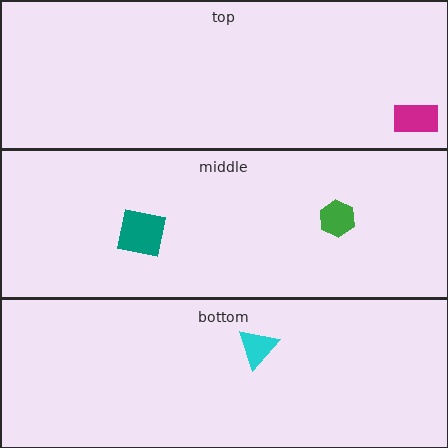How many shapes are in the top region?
1.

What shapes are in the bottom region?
The cyan triangle.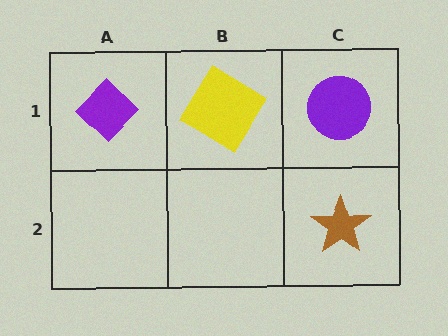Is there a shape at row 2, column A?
No, that cell is empty.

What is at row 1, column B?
A yellow diamond.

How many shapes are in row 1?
3 shapes.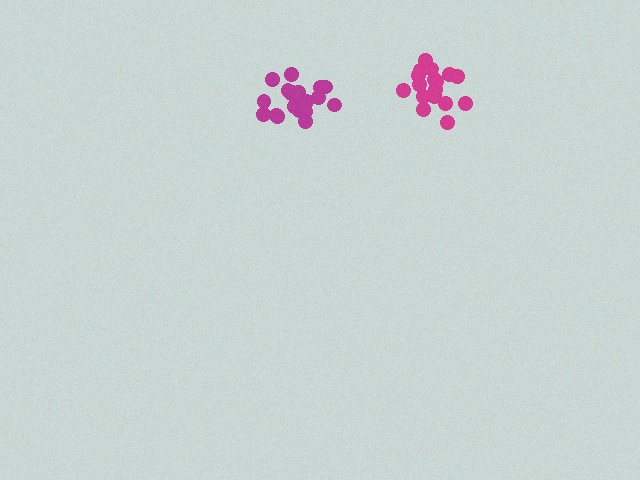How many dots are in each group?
Group 1: 18 dots, Group 2: 19 dots (37 total).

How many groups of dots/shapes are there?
There are 2 groups.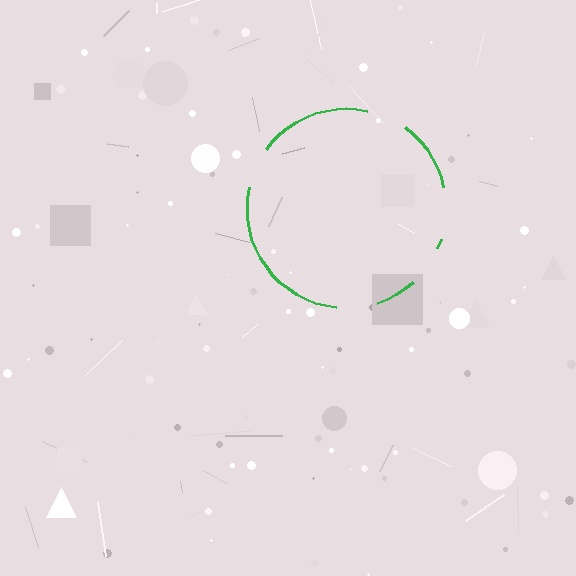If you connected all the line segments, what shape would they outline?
They would outline a circle.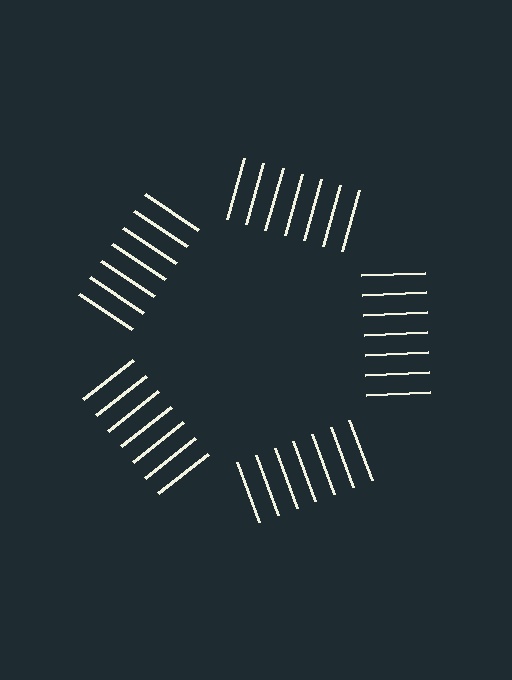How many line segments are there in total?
35 — 7 along each of the 5 edges.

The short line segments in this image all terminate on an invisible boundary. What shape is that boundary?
An illusory pentagon — the line segments terminate on its edges but no continuous stroke is drawn.